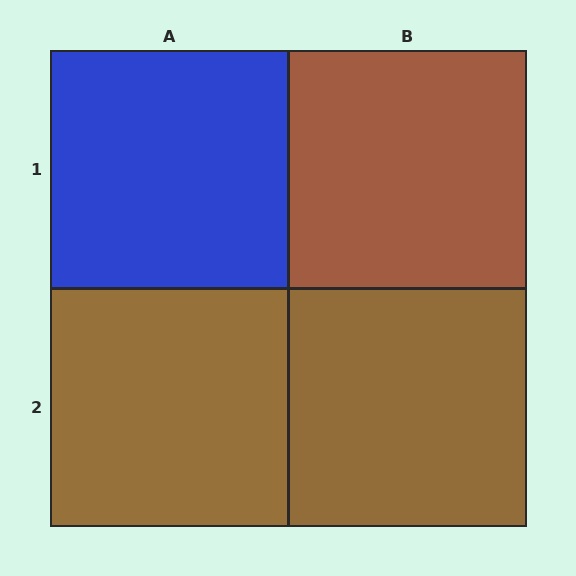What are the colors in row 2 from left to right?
Brown, brown.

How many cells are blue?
1 cell is blue.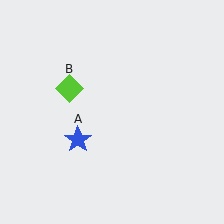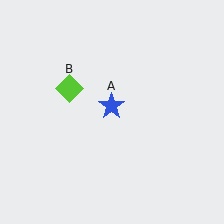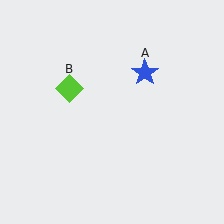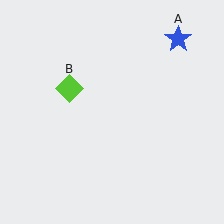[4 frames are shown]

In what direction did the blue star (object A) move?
The blue star (object A) moved up and to the right.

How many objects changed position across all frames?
1 object changed position: blue star (object A).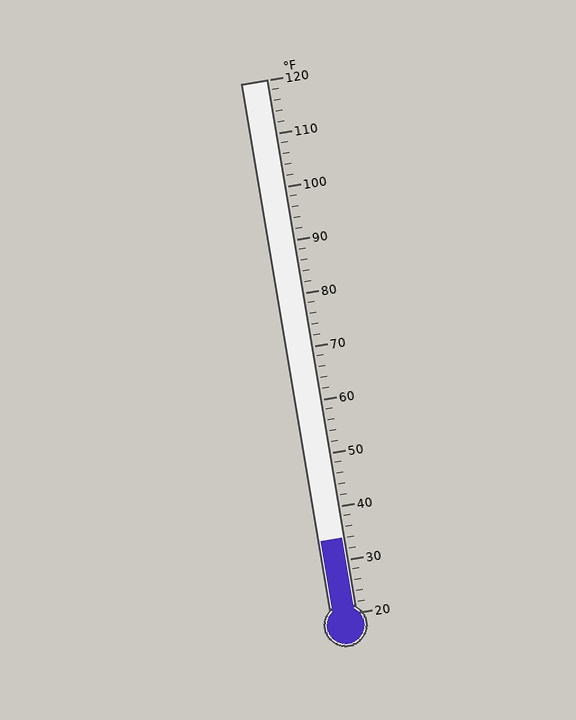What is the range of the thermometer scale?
The thermometer scale ranges from 20°F to 120°F.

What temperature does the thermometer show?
The thermometer shows approximately 34°F.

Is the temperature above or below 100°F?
The temperature is below 100°F.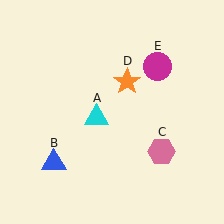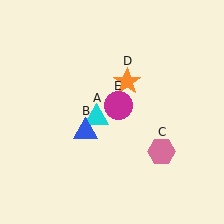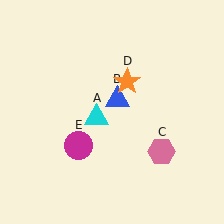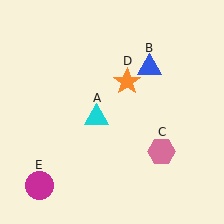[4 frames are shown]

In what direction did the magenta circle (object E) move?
The magenta circle (object E) moved down and to the left.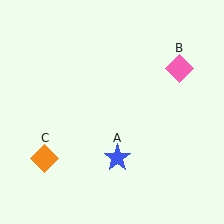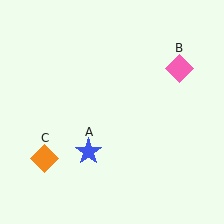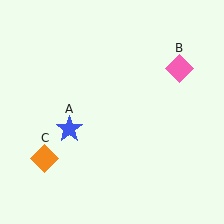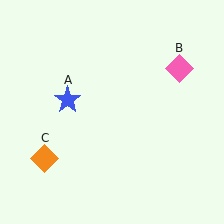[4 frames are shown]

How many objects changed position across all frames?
1 object changed position: blue star (object A).